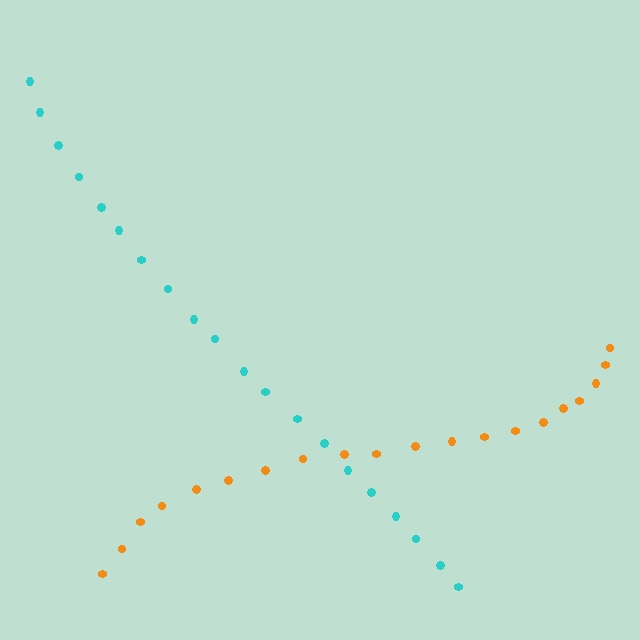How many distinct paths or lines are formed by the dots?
There are 2 distinct paths.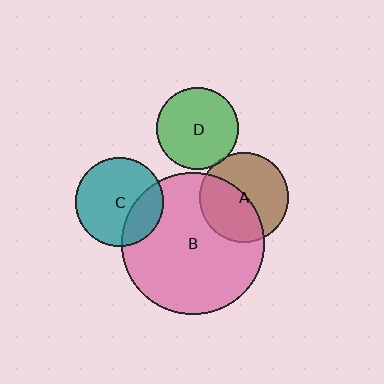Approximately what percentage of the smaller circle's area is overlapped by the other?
Approximately 25%.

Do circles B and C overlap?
Yes.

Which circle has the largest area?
Circle B (pink).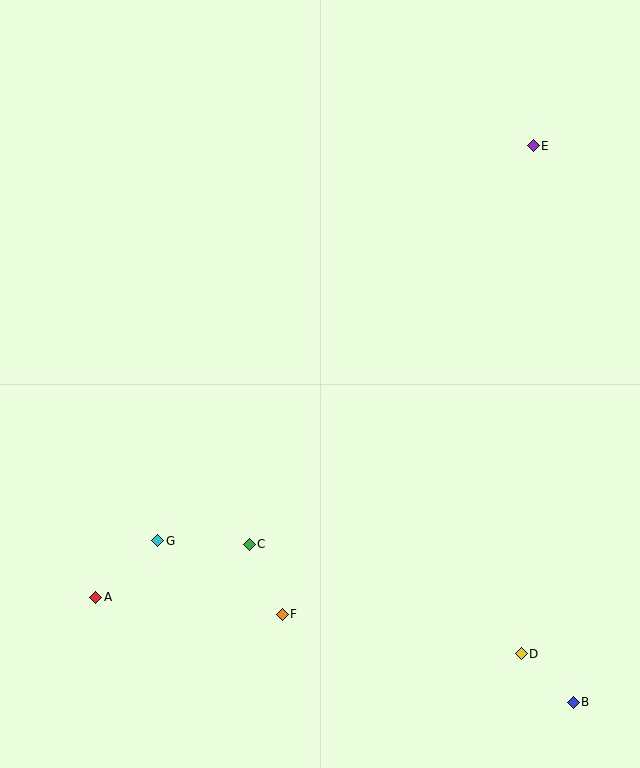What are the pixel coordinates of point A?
Point A is at (96, 597).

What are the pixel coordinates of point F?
Point F is at (282, 614).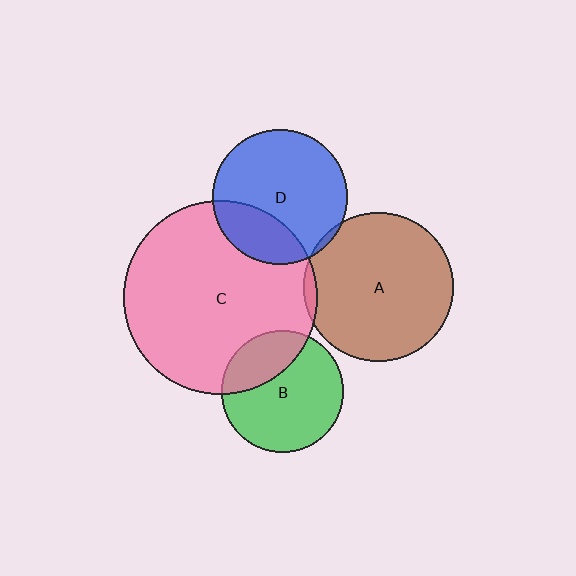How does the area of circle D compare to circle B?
Approximately 1.2 times.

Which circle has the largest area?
Circle C (pink).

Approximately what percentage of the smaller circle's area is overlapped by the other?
Approximately 25%.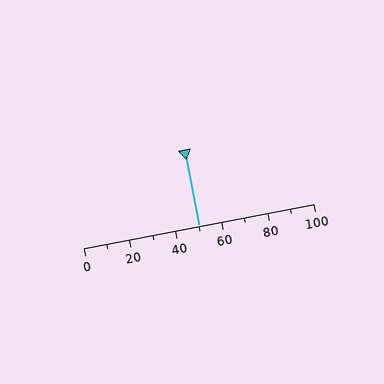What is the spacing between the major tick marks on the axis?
The major ticks are spaced 20 apart.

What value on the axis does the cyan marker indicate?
The marker indicates approximately 50.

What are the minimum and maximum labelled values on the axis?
The axis runs from 0 to 100.